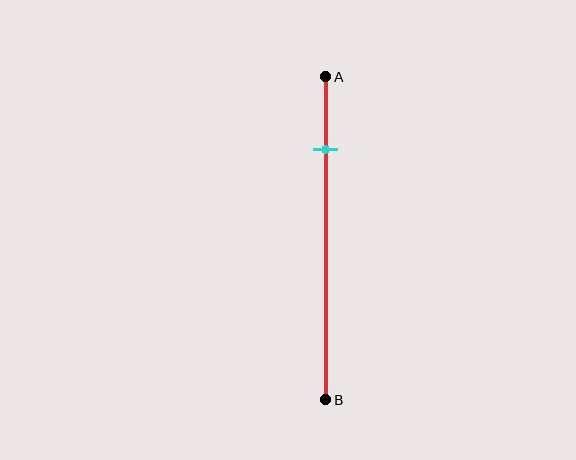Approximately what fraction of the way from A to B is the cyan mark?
The cyan mark is approximately 25% of the way from A to B.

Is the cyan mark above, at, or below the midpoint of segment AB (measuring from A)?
The cyan mark is above the midpoint of segment AB.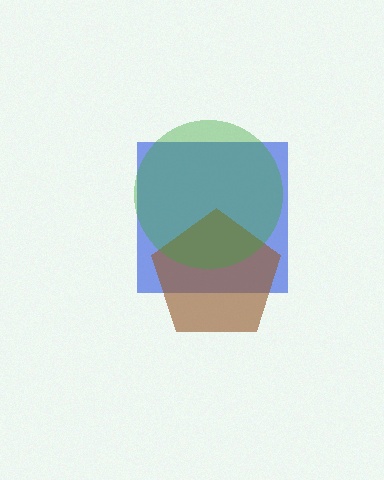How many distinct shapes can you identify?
There are 3 distinct shapes: a blue square, a brown pentagon, a green circle.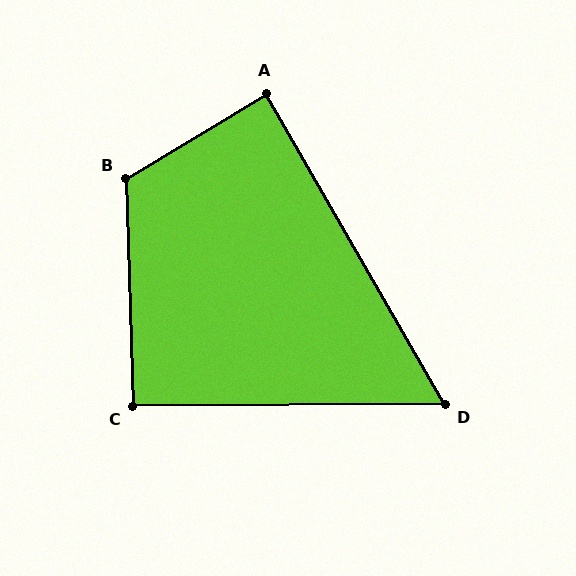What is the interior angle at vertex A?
Approximately 89 degrees (approximately right).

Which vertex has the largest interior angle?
B, at approximately 120 degrees.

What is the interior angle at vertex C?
Approximately 91 degrees (approximately right).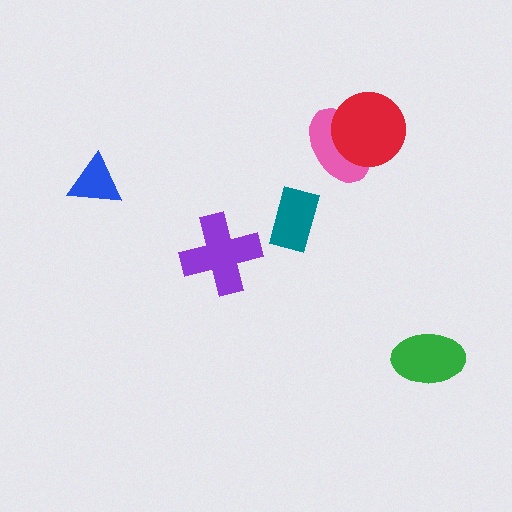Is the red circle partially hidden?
No, no other shape covers it.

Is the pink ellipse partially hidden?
Yes, it is partially covered by another shape.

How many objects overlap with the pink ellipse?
1 object overlaps with the pink ellipse.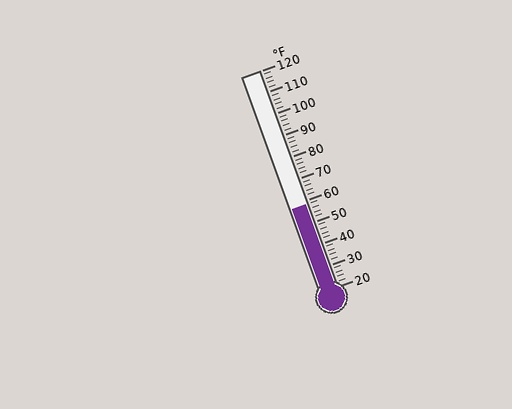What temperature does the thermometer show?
The thermometer shows approximately 58°F.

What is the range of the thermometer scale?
The thermometer scale ranges from 20°F to 120°F.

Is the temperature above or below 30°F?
The temperature is above 30°F.